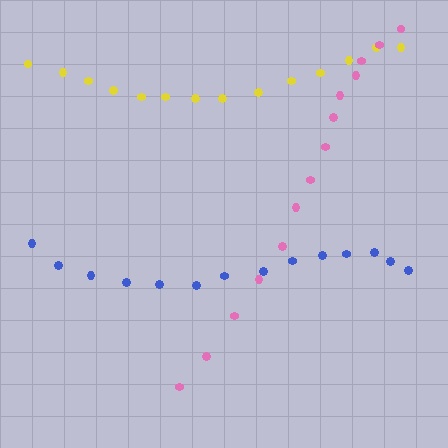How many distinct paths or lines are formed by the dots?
There are 3 distinct paths.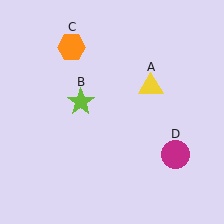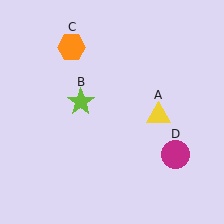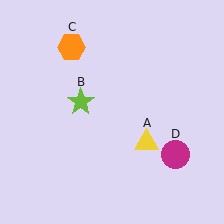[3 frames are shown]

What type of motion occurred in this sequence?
The yellow triangle (object A) rotated clockwise around the center of the scene.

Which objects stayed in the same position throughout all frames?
Lime star (object B) and orange hexagon (object C) and magenta circle (object D) remained stationary.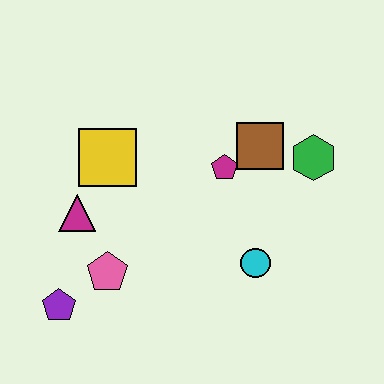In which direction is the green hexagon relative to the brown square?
The green hexagon is to the right of the brown square.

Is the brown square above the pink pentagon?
Yes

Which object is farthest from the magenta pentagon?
The purple pentagon is farthest from the magenta pentagon.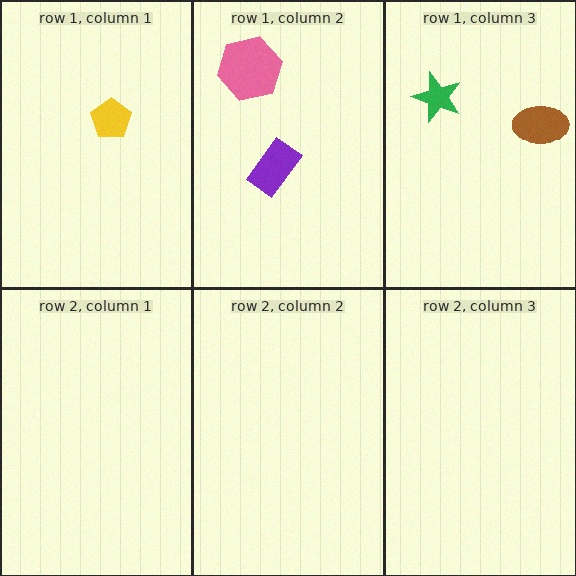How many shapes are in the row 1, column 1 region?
1.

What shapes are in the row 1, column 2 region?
The pink hexagon, the purple rectangle.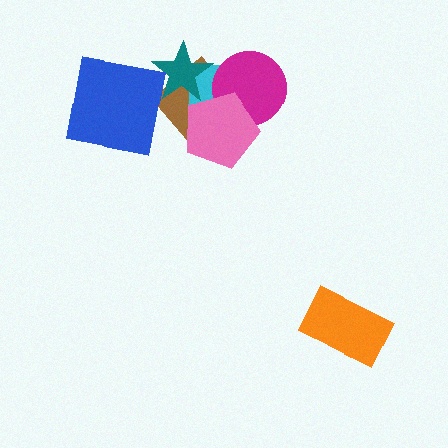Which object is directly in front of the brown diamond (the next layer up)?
The cyan square is directly in front of the brown diamond.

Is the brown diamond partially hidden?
Yes, it is partially covered by another shape.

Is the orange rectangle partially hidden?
No, no other shape covers it.